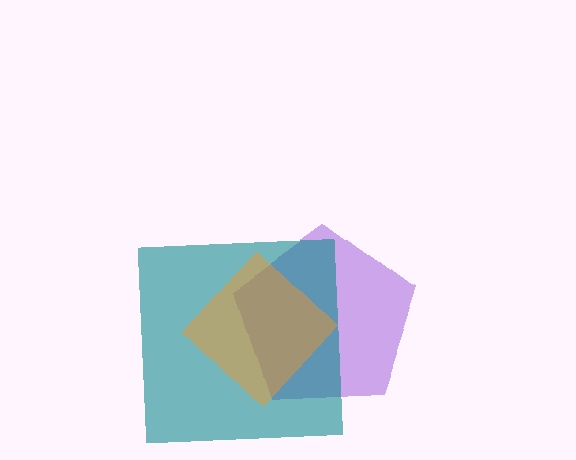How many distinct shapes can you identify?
There are 3 distinct shapes: a purple pentagon, a teal square, an orange diamond.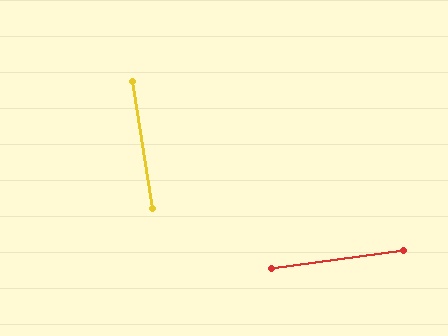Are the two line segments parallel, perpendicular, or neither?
Perpendicular — they meet at approximately 89°.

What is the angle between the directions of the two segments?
Approximately 89 degrees.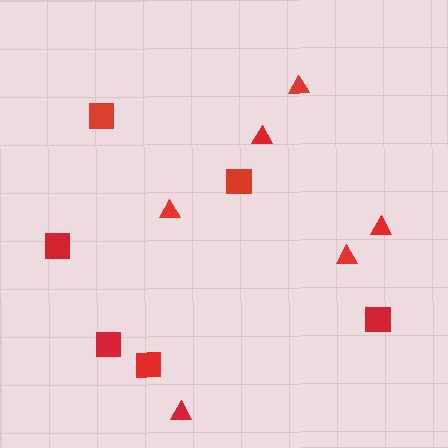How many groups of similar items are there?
There are 2 groups: one group of triangles (6) and one group of squares (6).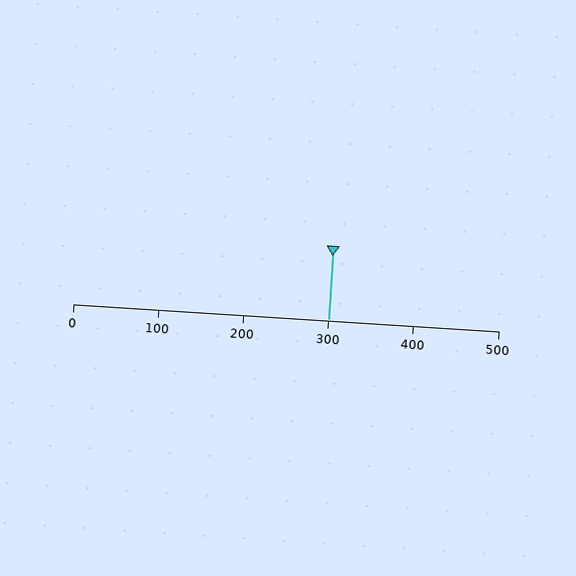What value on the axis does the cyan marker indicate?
The marker indicates approximately 300.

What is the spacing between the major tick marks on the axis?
The major ticks are spaced 100 apart.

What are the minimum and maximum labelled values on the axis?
The axis runs from 0 to 500.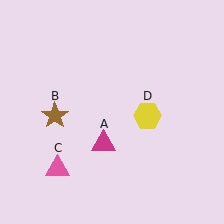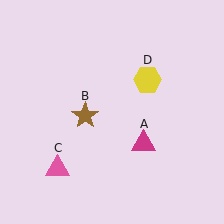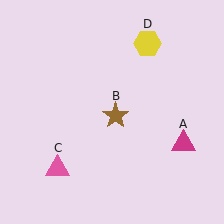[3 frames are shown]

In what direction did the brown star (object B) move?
The brown star (object B) moved right.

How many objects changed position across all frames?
3 objects changed position: magenta triangle (object A), brown star (object B), yellow hexagon (object D).